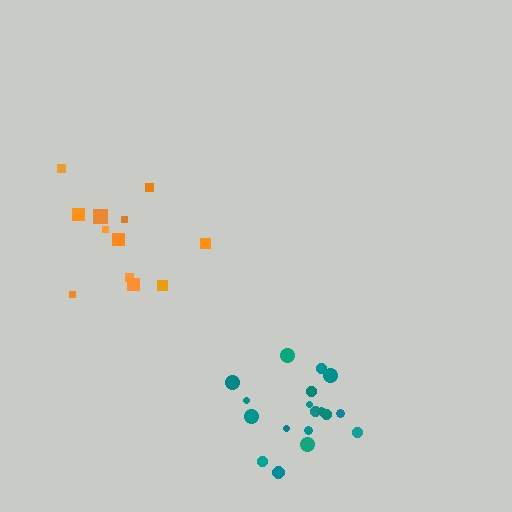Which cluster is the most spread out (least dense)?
Orange.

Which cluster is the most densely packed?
Teal.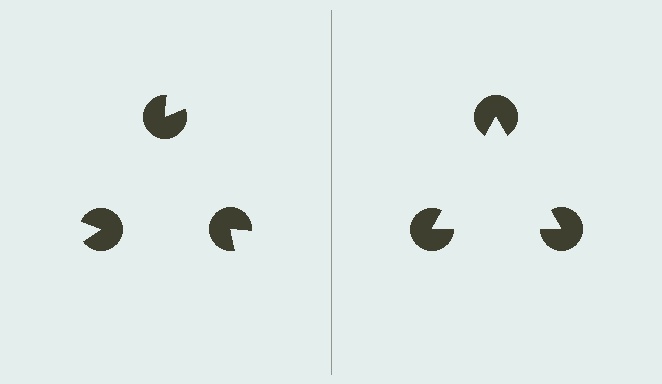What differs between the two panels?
The pac-man discs are positioned identically on both sides; only the wedge orientations differ. On the right they align to a triangle; on the left they are misaligned.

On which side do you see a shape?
An illusory triangle appears on the right side. On the left side the wedge cuts are rotated, so no coherent shape forms.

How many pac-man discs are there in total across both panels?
6 — 3 on each side.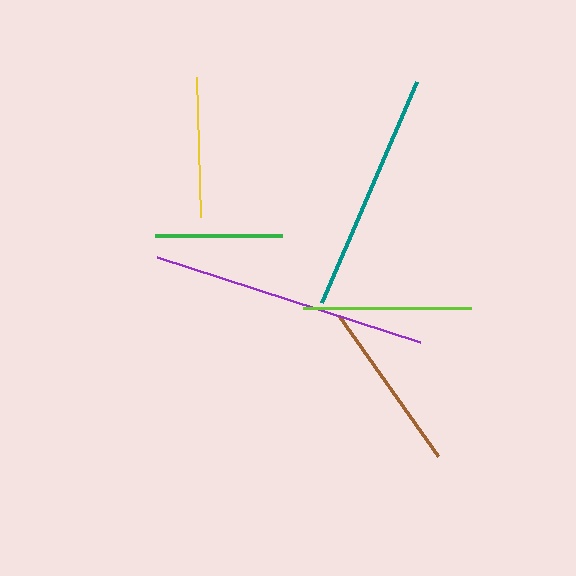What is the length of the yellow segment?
The yellow segment is approximately 141 pixels long.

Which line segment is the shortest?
The green line is the shortest at approximately 127 pixels.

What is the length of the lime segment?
The lime segment is approximately 168 pixels long.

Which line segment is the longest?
The purple line is the longest at approximately 276 pixels.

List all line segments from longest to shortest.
From longest to shortest: purple, teal, brown, lime, yellow, green.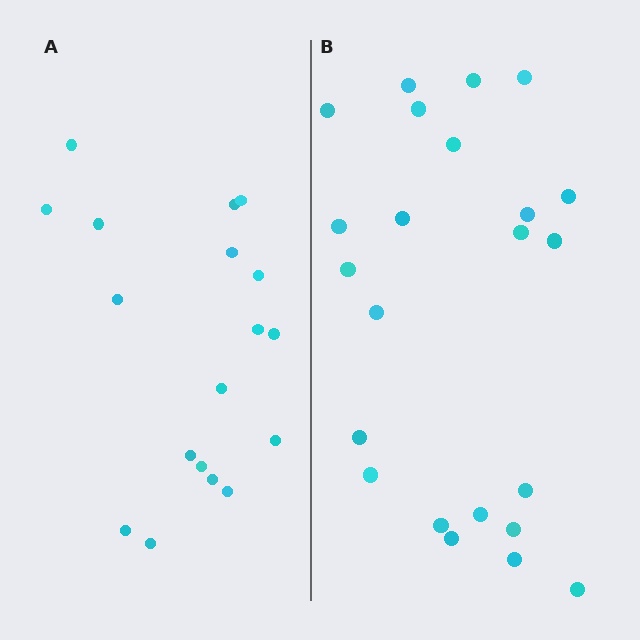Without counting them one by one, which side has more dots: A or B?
Region B (the right region) has more dots.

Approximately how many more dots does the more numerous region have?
Region B has about 5 more dots than region A.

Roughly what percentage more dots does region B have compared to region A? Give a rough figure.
About 30% more.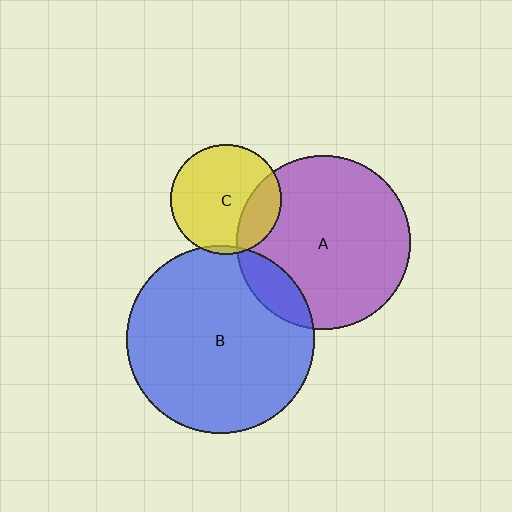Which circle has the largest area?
Circle B (blue).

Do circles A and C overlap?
Yes.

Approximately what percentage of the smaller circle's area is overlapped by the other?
Approximately 25%.